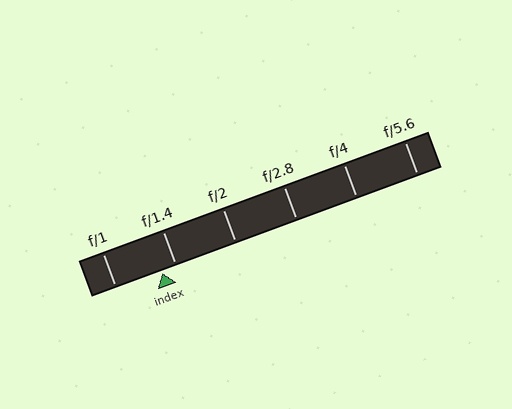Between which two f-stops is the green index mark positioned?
The index mark is between f/1 and f/1.4.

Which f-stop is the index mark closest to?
The index mark is closest to f/1.4.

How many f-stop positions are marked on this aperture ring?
There are 6 f-stop positions marked.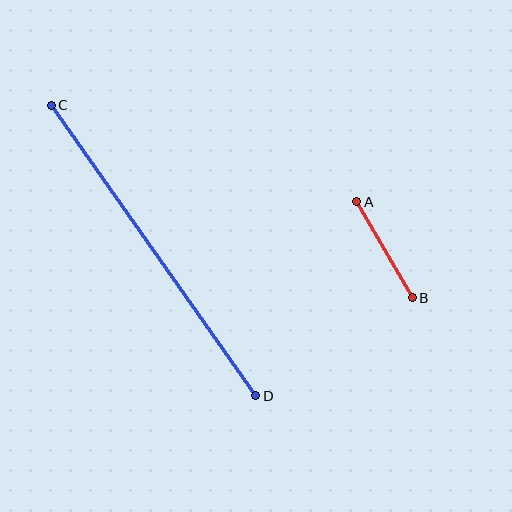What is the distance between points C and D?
The distance is approximately 355 pixels.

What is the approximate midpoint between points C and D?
The midpoint is at approximately (154, 250) pixels.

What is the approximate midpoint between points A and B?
The midpoint is at approximately (384, 250) pixels.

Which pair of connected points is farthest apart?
Points C and D are farthest apart.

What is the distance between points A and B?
The distance is approximately 111 pixels.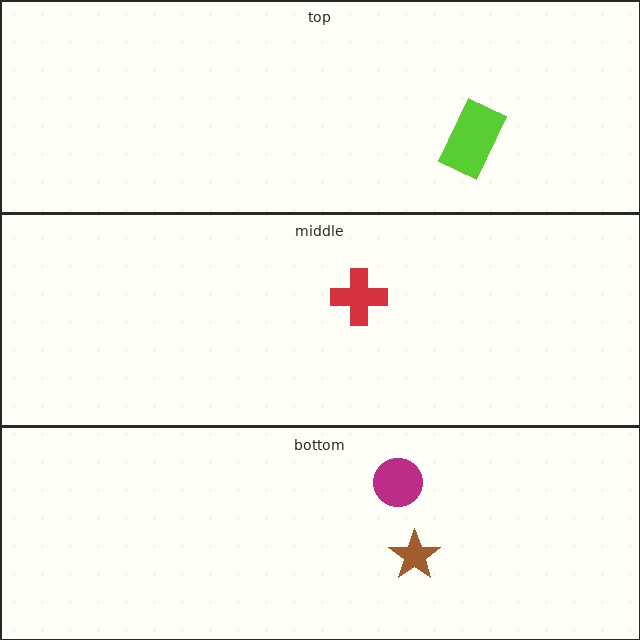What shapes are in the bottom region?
The brown star, the magenta circle.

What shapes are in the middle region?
The red cross.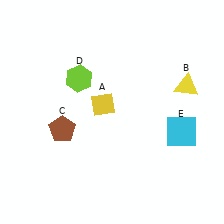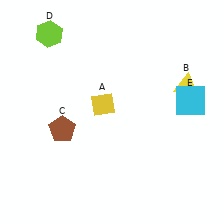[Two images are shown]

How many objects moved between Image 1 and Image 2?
2 objects moved between the two images.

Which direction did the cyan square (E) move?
The cyan square (E) moved up.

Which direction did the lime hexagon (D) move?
The lime hexagon (D) moved up.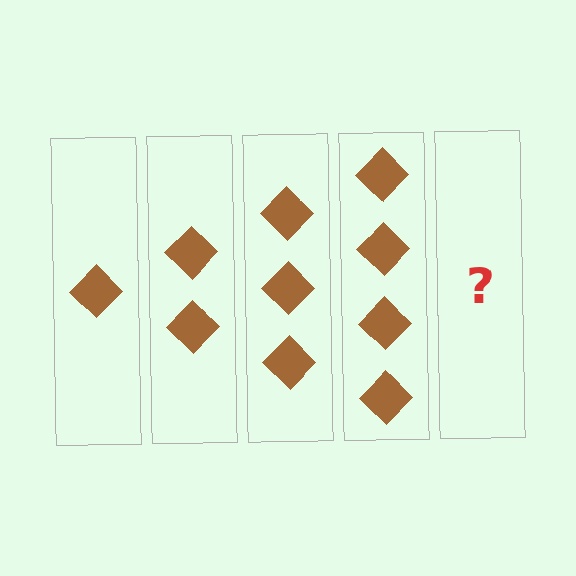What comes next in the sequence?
The next element should be 5 diamonds.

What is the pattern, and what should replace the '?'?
The pattern is that each step adds one more diamond. The '?' should be 5 diamonds.